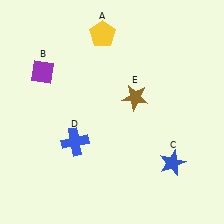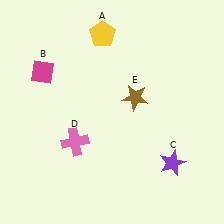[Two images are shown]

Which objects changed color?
B changed from purple to magenta. C changed from blue to purple. D changed from blue to pink.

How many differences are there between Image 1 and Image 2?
There are 3 differences between the two images.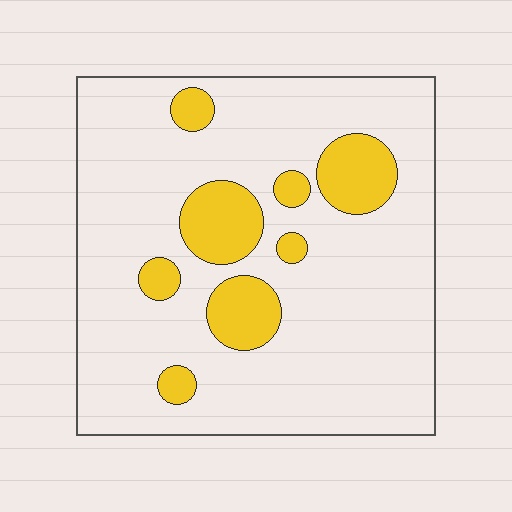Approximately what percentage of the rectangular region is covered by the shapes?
Approximately 15%.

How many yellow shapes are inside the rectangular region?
8.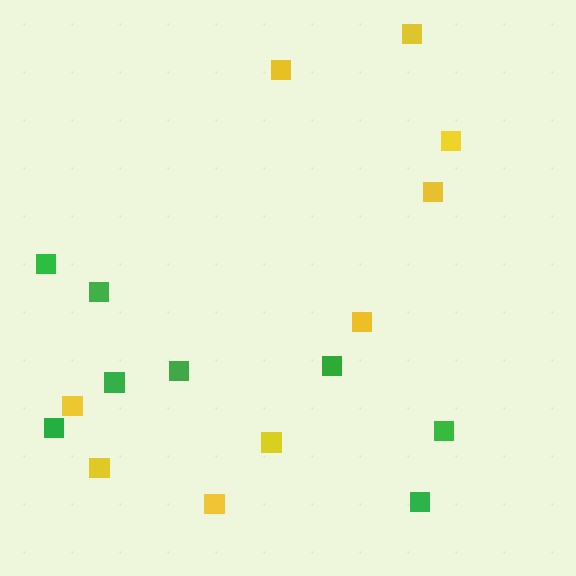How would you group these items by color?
There are 2 groups: one group of yellow squares (9) and one group of green squares (8).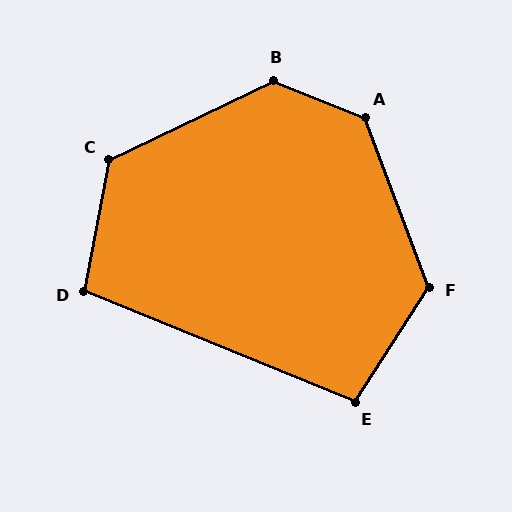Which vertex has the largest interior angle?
A, at approximately 133 degrees.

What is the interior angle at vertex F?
Approximately 126 degrees (obtuse).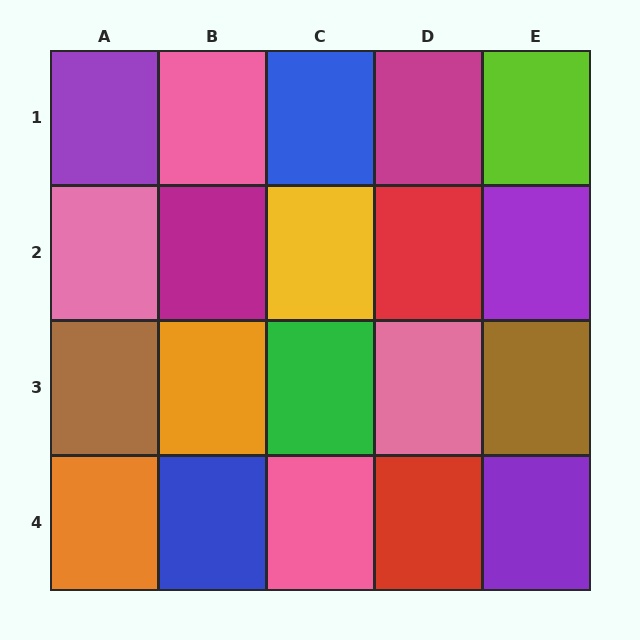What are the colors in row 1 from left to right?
Purple, pink, blue, magenta, lime.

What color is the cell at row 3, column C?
Green.